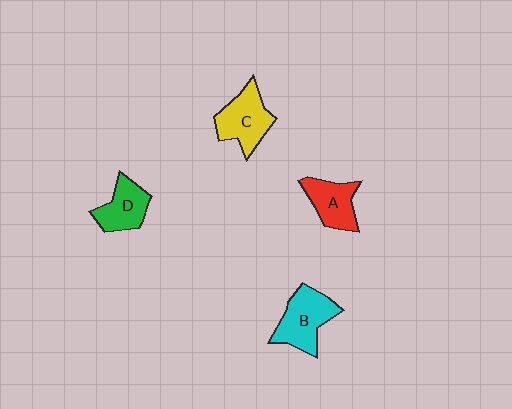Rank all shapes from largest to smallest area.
From largest to smallest: B (cyan), C (yellow), A (red), D (green).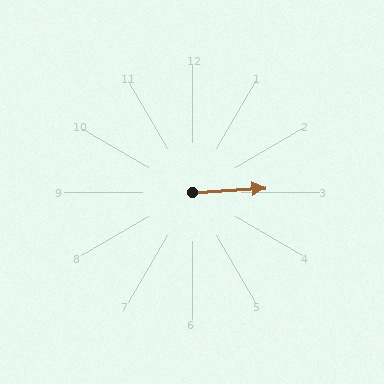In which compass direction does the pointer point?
East.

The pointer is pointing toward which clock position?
Roughly 3 o'clock.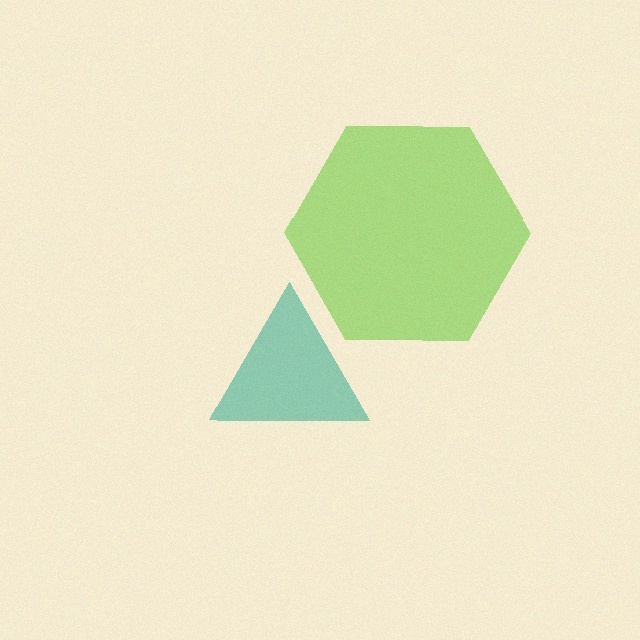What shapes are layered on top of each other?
The layered shapes are: a teal triangle, a lime hexagon.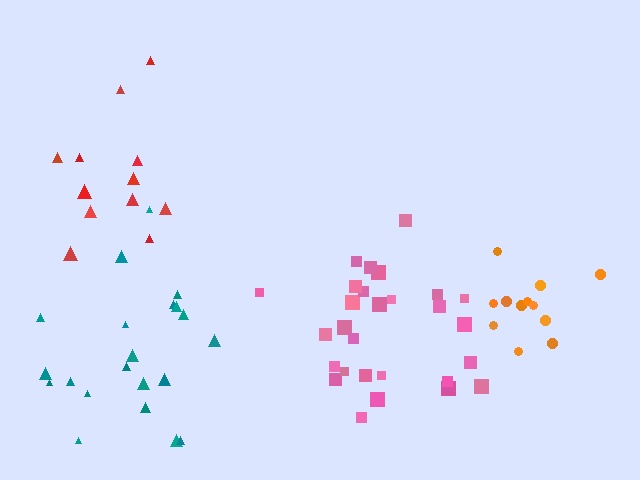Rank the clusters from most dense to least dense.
orange, pink, teal, red.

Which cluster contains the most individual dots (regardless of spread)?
Pink (28).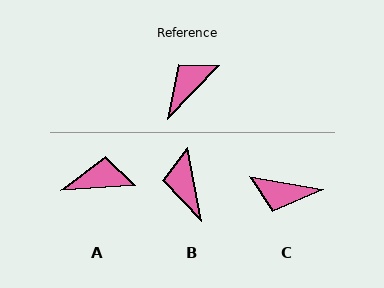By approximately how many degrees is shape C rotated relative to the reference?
Approximately 124 degrees counter-clockwise.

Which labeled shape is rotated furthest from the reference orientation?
C, about 124 degrees away.